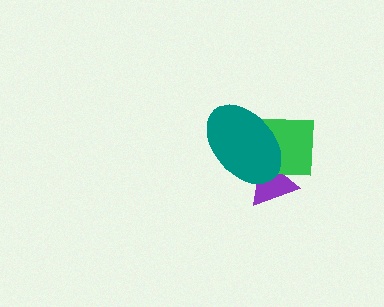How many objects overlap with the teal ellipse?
2 objects overlap with the teal ellipse.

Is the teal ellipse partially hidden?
No, no other shape covers it.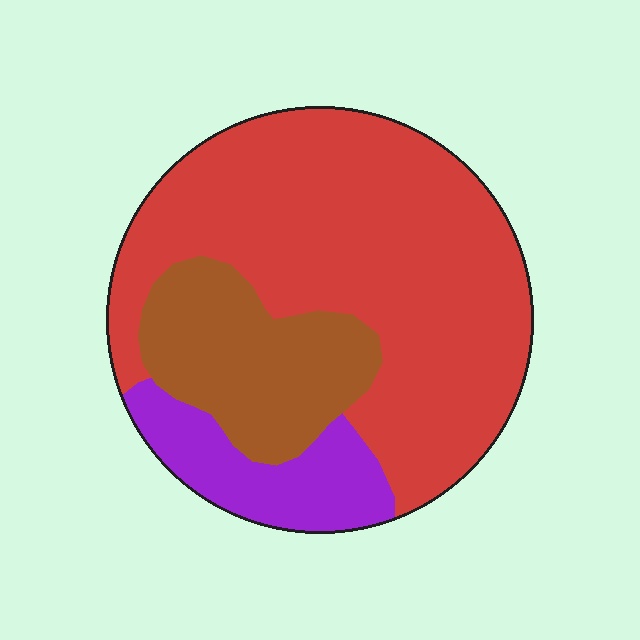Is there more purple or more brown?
Brown.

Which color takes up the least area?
Purple, at roughly 15%.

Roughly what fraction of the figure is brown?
Brown takes up about one fifth (1/5) of the figure.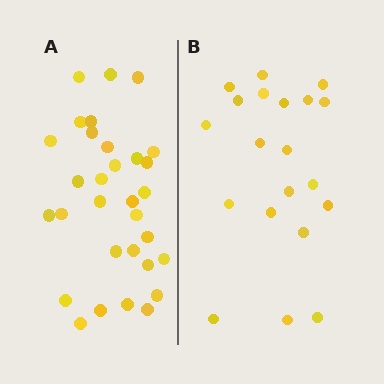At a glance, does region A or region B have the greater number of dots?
Region A (the left region) has more dots.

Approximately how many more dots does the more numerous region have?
Region A has roughly 12 or so more dots than region B.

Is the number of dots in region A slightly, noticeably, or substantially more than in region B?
Region A has substantially more. The ratio is roughly 1.6 to 1.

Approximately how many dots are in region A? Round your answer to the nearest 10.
About 30 dots. (The exact count is 31, which rounds to 30.)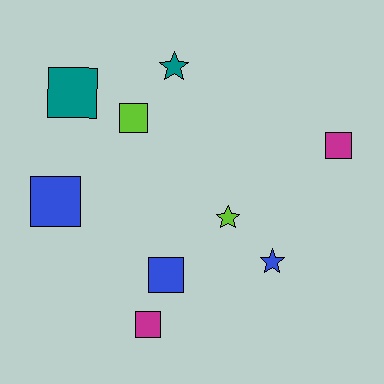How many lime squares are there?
There is 1 lime square.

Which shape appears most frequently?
Square, with 6 objects.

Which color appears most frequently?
Blue, with 3 objects.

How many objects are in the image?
There are 9 objects.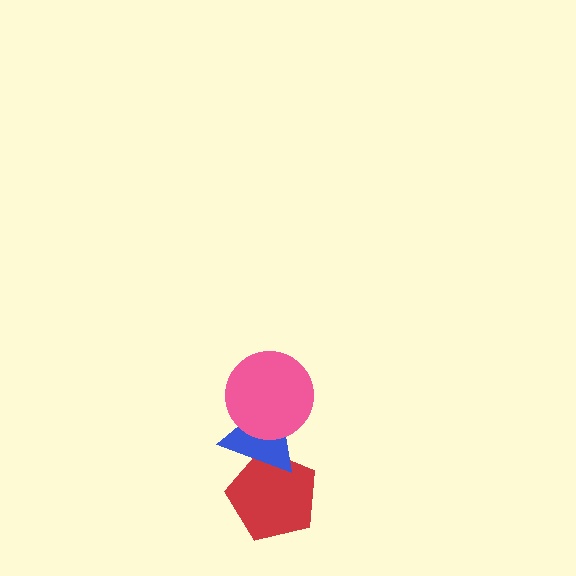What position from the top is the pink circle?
The pink circle is 1st from the top.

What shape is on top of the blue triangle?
The pink circle is on top of the blue triangle.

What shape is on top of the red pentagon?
The blue triangle is on top of the red pentagon.